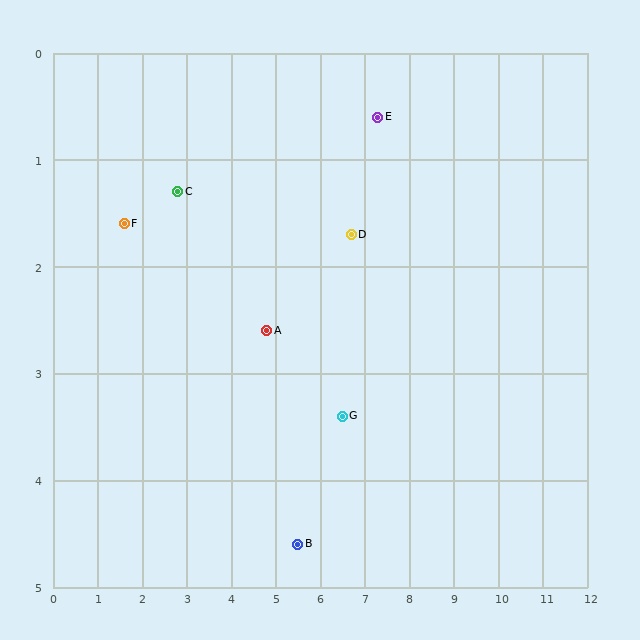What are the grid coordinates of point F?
Point F is at approximately (1.6, 1.6).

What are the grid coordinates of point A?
Point A is at approximately (4.8, 2.6).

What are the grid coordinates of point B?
Point B is at approximately (5.5, 4.6).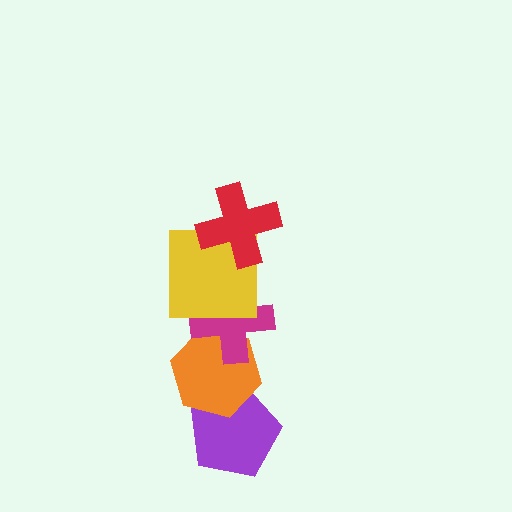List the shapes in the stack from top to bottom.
From top to bottom: the red cross, the yellow square, the magenta cross, the orange hexagon, the purple pentagon.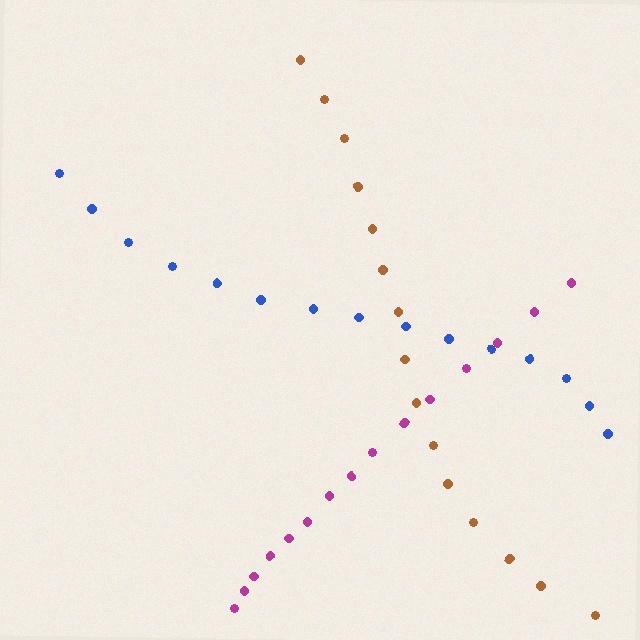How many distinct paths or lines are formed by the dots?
There are 3 distinct paths.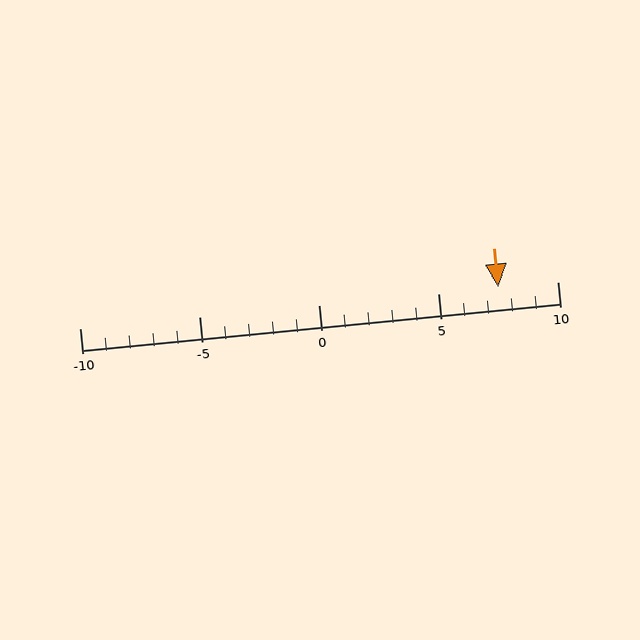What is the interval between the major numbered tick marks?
The major tick marks are spaced 5 units apart.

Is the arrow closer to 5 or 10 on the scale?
The arrow is closer to 10.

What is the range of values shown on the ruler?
The ruler shows values from -10 to 10.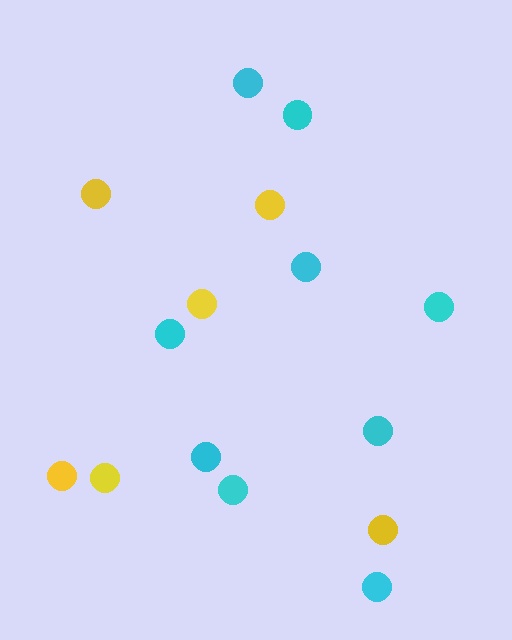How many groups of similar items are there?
There are 2 groups: one group of cyan circles (9) and one group of yellow circles (6).